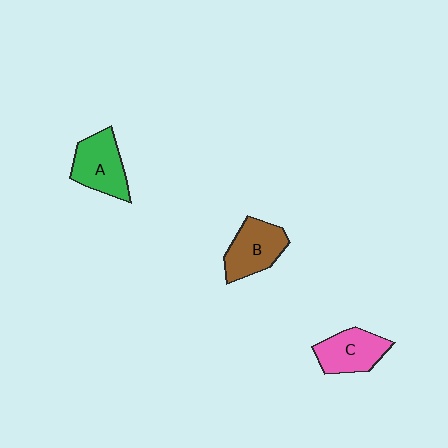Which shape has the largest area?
Shape A (green).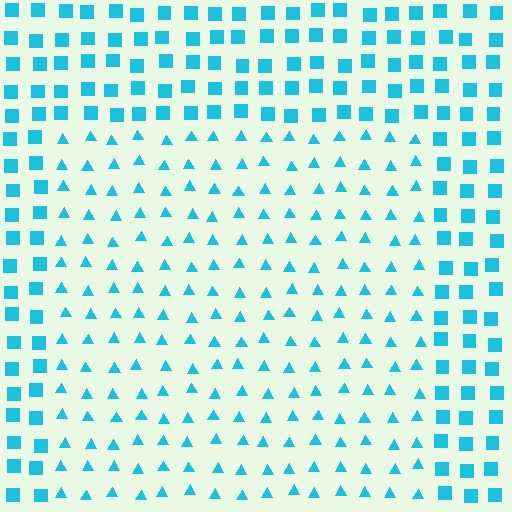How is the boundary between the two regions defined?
The boundary is defined by a change in element shape: triangles inside vs. squares outside. All elements share the same color and spacing.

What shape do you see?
I see a rectangle.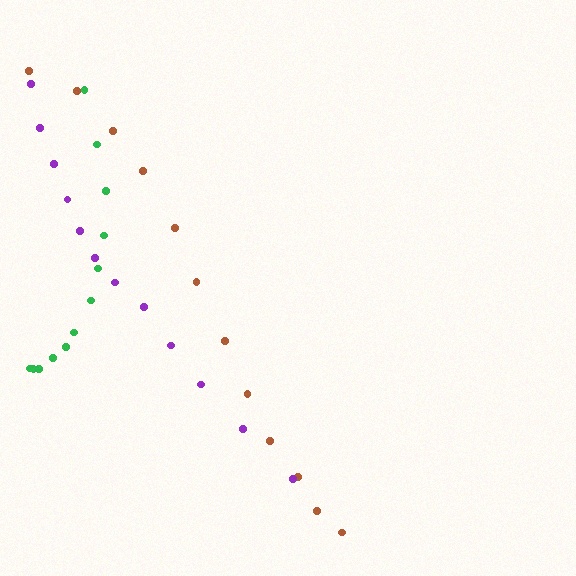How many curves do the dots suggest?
There are 3 distinct paths.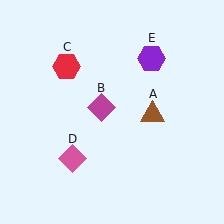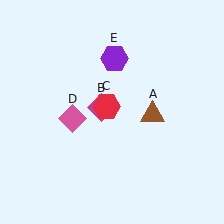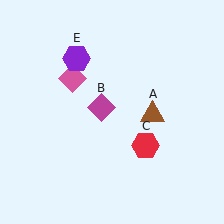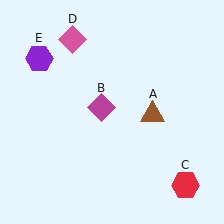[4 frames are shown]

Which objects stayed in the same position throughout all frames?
Brown triangle (object A) and magenta diamond (object B) remained stationary.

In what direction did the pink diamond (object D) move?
The pink diamond (object D) moved up.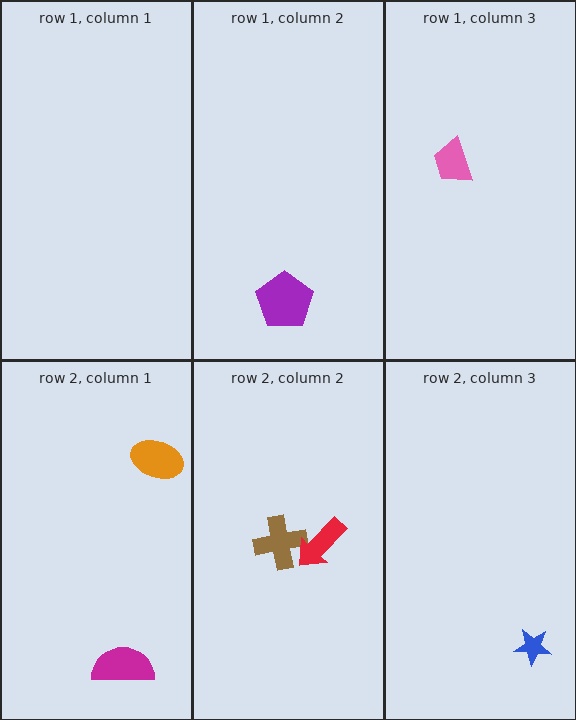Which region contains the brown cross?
The row 2, column 2 region.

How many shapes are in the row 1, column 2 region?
1.